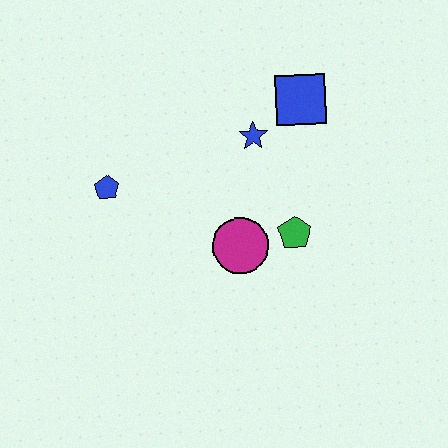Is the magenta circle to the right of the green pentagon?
No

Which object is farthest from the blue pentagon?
The blue square is farthest from the blue pentagon.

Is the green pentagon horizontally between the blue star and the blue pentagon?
No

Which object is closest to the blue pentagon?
The magenta circle is closest to the blue pentagon.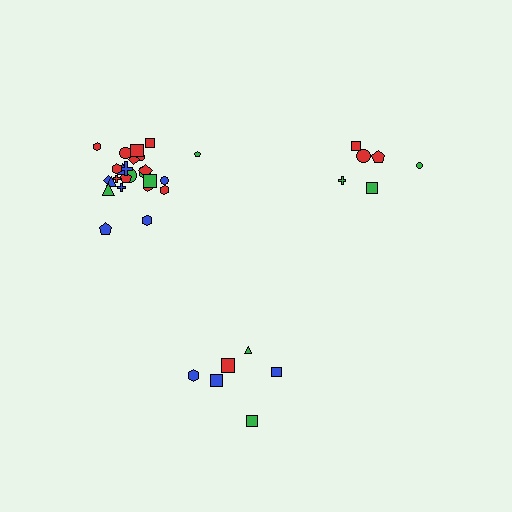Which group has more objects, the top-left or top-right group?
The top-left group.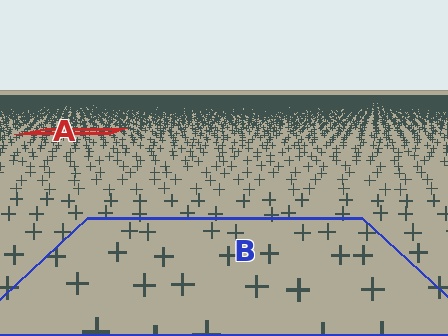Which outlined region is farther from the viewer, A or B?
Region A is farther from the viewer — the texture elements inside it appear smaller and more densely packed.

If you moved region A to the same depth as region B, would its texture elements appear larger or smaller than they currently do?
They would appear larger. At a closer depth, the same texture elements are projected at a bigger on-screen size.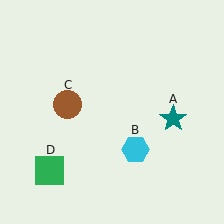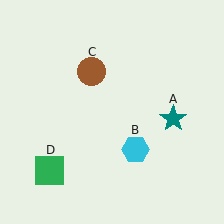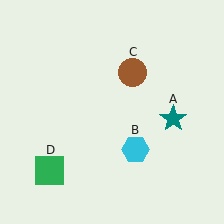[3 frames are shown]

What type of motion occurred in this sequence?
The brown circle (object C) rotated clockwise around the center of the scene.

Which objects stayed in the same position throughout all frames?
Teal star (object A) and cyan hexagon (object B) and green square (object D) remained stationary.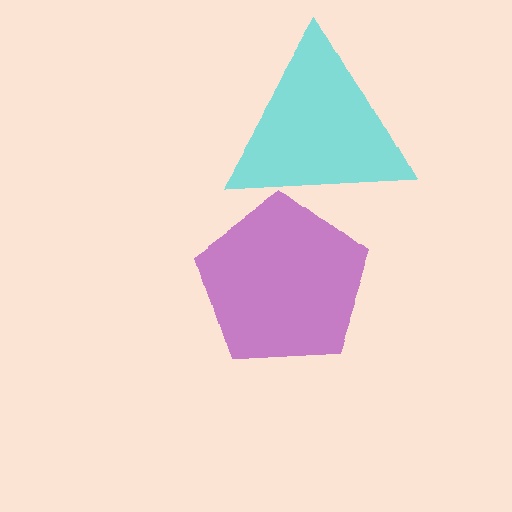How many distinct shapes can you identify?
There are 2 distinct shapes: a cyan triangle, a purple pentagon.